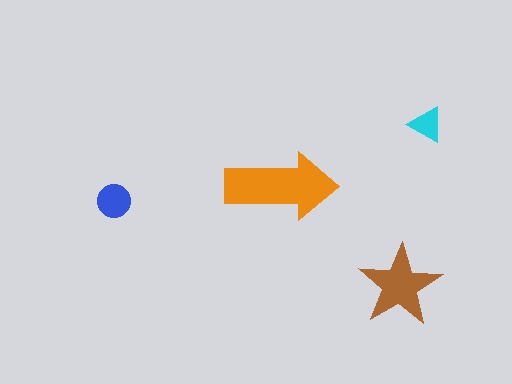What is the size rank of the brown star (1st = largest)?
2nd.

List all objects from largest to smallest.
The orange arrow, the brown star, the blue circle, the cyan triangle.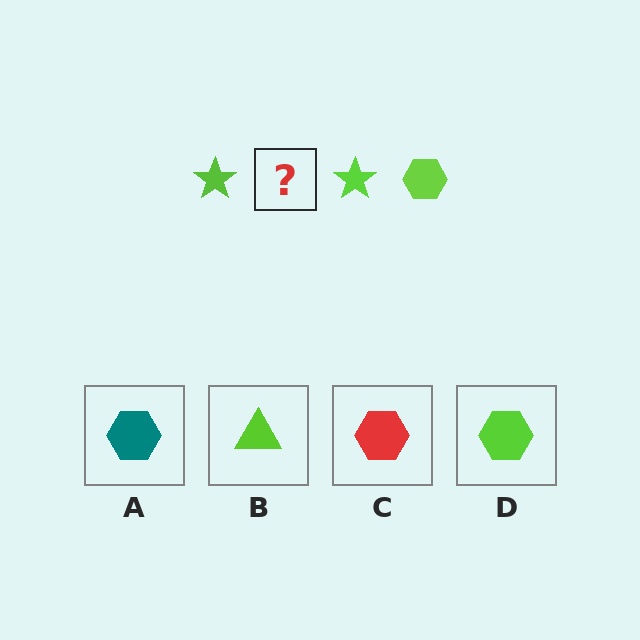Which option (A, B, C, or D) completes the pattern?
D.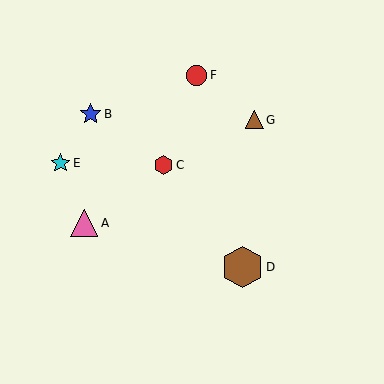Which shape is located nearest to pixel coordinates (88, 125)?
The blue star (labeled B) at (91, 114) is nearest to that location.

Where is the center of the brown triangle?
The center of the brown triangle is at (255, 120).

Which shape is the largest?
The brown hexagon (labeled D) is the largest.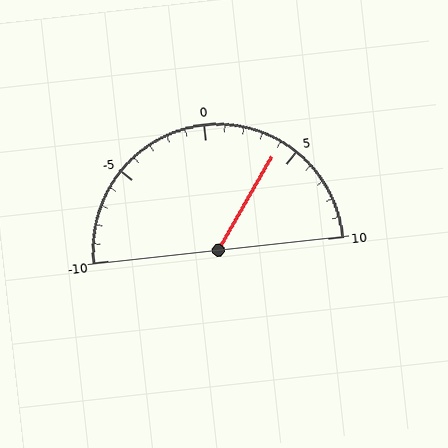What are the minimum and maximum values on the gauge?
The gauge ranges from -10 to 10.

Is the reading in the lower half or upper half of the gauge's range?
The reading is in the upper half of the range (-10 to 10).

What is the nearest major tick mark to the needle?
The nearest major tick mark is 5.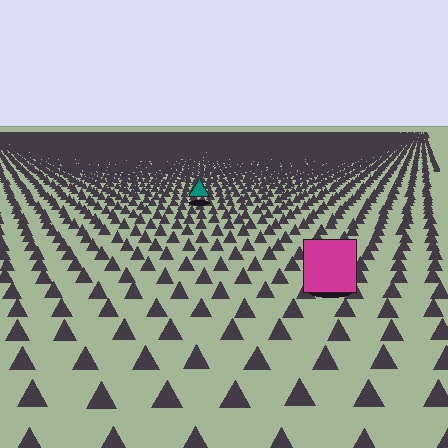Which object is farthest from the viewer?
The teal triangle is farthest from the viewer. It appears smaller and the ground texture around it is denser.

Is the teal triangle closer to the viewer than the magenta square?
No. The magenta square is closer — you can tell from the texture gradient: the ground texture is coarser near it.